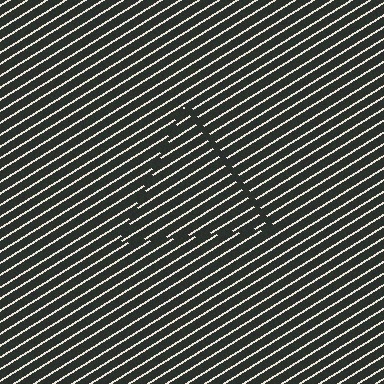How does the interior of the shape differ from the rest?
The interior of the shape contains the same grating, shifted by half a period — the contour is defined by the phase discontinuity where line-ends from the inner and outer gratings abut.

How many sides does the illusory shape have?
3 sides — the line-ends trace a triangle.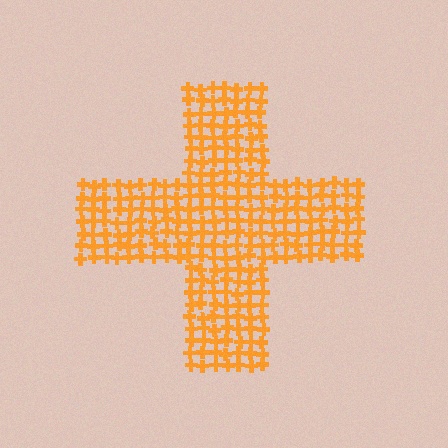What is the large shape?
The large shape is a cross.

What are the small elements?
The small elements are crosses.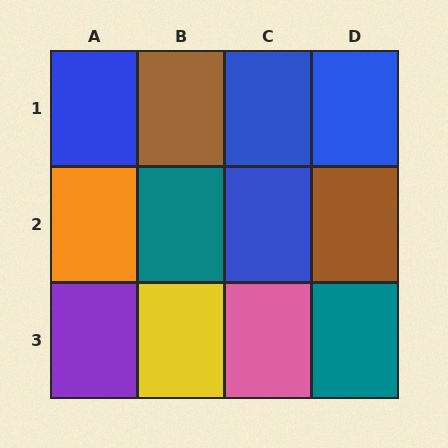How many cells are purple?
1 cell is purple.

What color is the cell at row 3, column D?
Teal.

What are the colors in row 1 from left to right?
Blue, brown, blue, blue.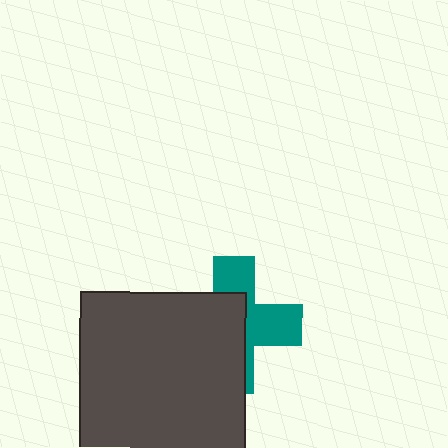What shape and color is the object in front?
The object in front is a dark gray square.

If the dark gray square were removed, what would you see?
You would see the complete teal cross.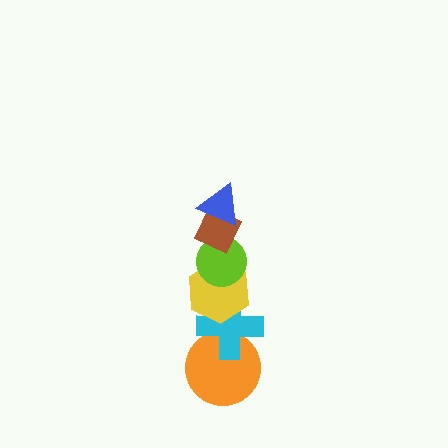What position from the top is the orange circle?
The orange circle is 6th from the top.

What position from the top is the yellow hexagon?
The yellow hexagon is 4th from the top.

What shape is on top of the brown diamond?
The blue triangle is on top of the brown diamond.